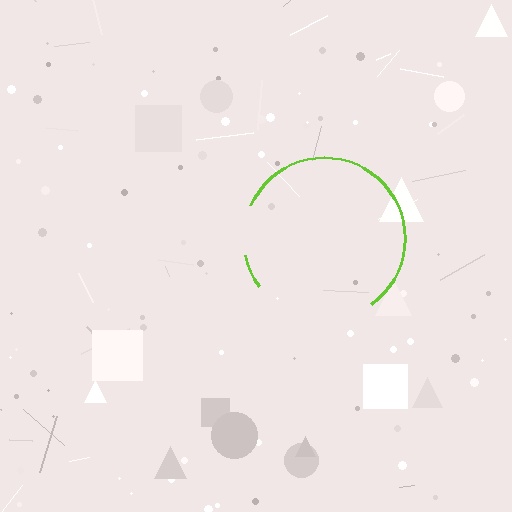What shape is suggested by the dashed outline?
The dashed outline suggests a circle.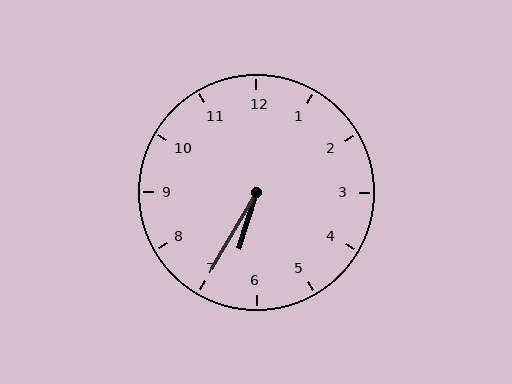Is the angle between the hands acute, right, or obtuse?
It is acute.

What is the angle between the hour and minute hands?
Approximately 12 degrees.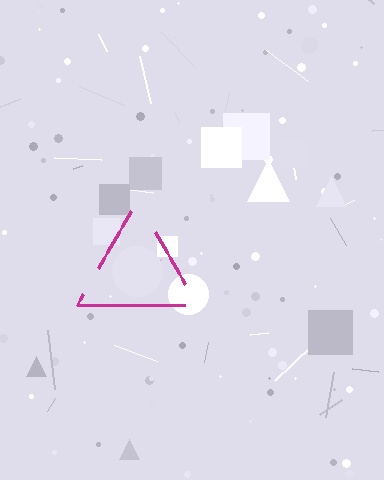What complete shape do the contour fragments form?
The contour fragments form a triangle.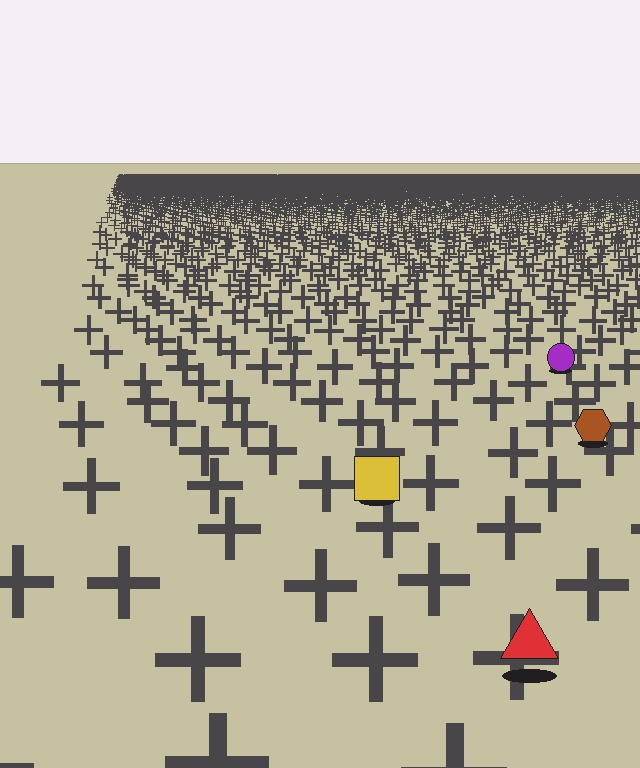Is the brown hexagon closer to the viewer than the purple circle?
Yes. The brown hexagon is closer — you can tell from the texture gradient: the ground texture is coarser near it.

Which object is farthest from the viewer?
The purple circle is farthest from the viewer. It appears smaller and the ground texture around it is denser.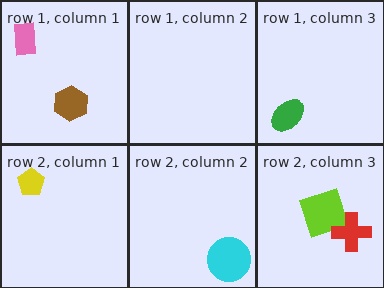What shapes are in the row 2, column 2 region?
The cyan circle.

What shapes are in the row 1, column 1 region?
The pink rectangle, the brown hexagon.